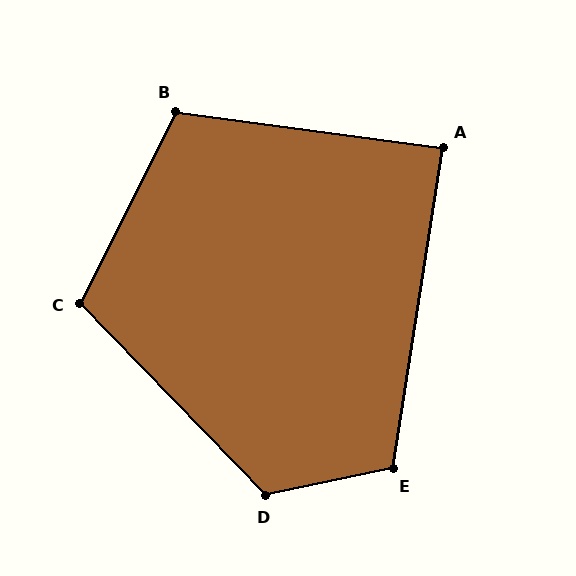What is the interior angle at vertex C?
Approximately 109 degrees (obtuse).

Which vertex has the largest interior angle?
D, at approximately 122 degrees.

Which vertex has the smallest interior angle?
A, at approximately 89 degrees.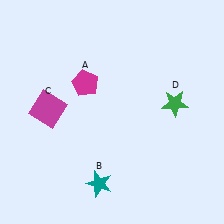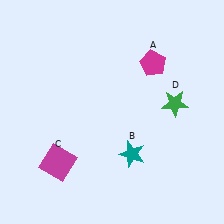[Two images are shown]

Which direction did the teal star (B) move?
The teal star (B) moved right.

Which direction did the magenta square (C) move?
The magenta square (C) moved down.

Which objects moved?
The objects that moved are: the magenta pentagon (A), the teal star (B), the magenta square (C).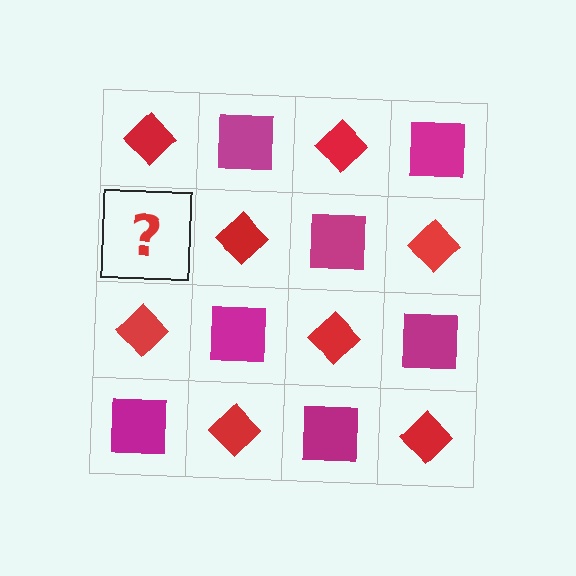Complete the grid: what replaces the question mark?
The question mark should be replaced with a magenta square.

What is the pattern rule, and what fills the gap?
The rule is that it alternates red diamond and magenta square in a checkerboard pattern. The gap should be filled with a magenta square.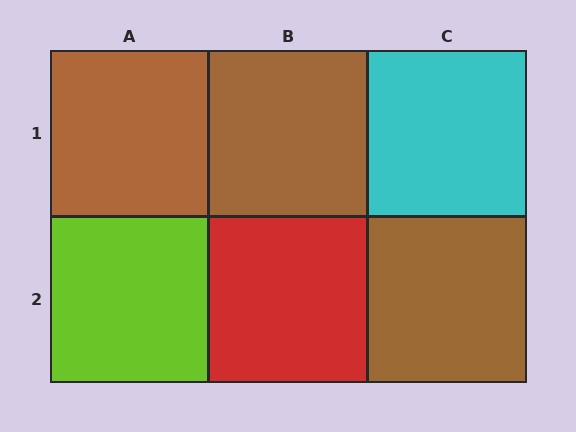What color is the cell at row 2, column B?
Red.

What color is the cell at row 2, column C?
Brown.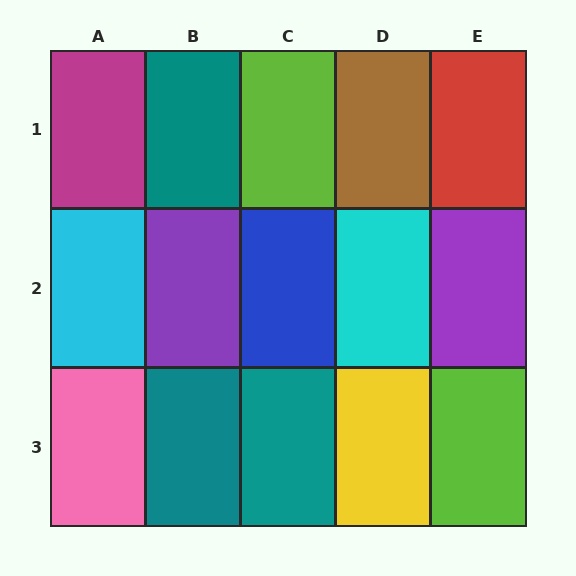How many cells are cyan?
2 cells are cyan.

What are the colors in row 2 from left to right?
Cyan, purple, blue, cyan, purple.